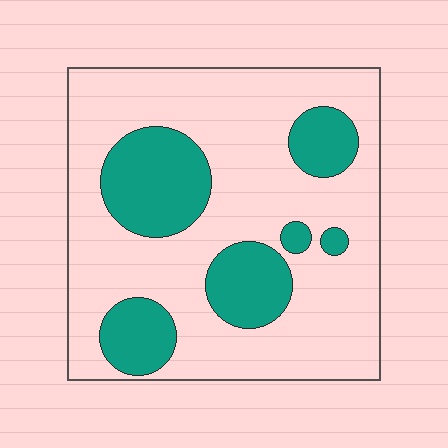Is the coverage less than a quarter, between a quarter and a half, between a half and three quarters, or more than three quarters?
Between a quarter and a half.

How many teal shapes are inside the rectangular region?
6.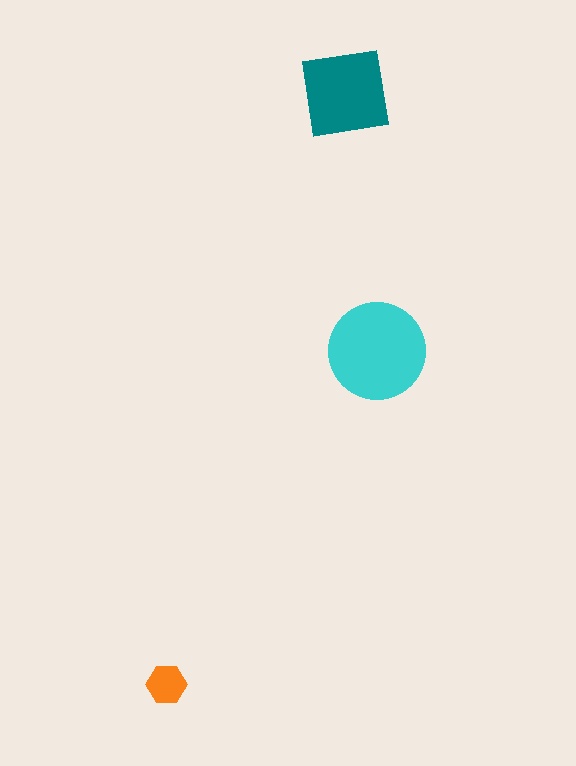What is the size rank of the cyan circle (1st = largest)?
1st.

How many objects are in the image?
There are 3 objects in the image.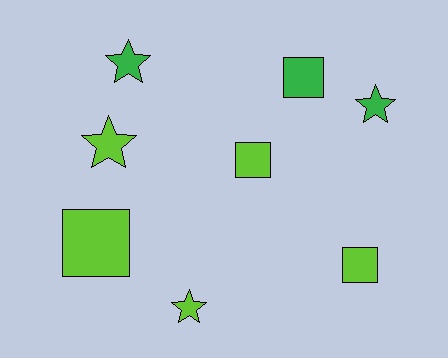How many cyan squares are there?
There are no cyan squares.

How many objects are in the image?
There are 8 objects.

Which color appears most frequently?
Lime, with 5 objects.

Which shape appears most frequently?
Square, with 4 objects.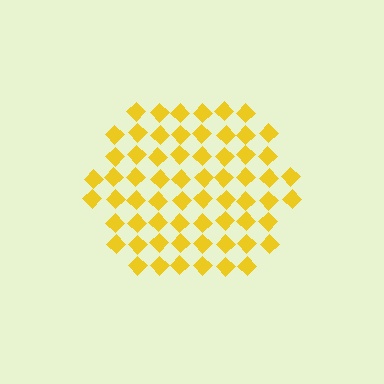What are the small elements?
The small elements are diamonds.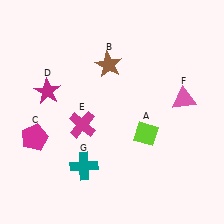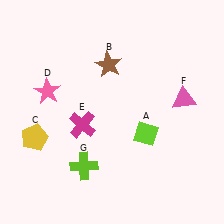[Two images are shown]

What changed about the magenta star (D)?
In Image 1, D is magenta. In Image 2, it changed to pink.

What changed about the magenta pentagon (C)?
In Image 1, C is magenta. In Image 2, it changed to yellow.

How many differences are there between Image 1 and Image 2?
There are 3 differences between the two images.